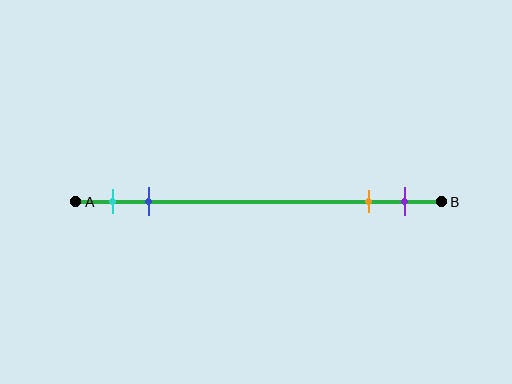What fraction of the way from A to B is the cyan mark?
The cyan mark is approximately 10% (0.1) of the way from A to B.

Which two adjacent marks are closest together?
The orange and purple marks are the closest adjacent pair.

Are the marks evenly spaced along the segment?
No, the marks are not evenly spaced.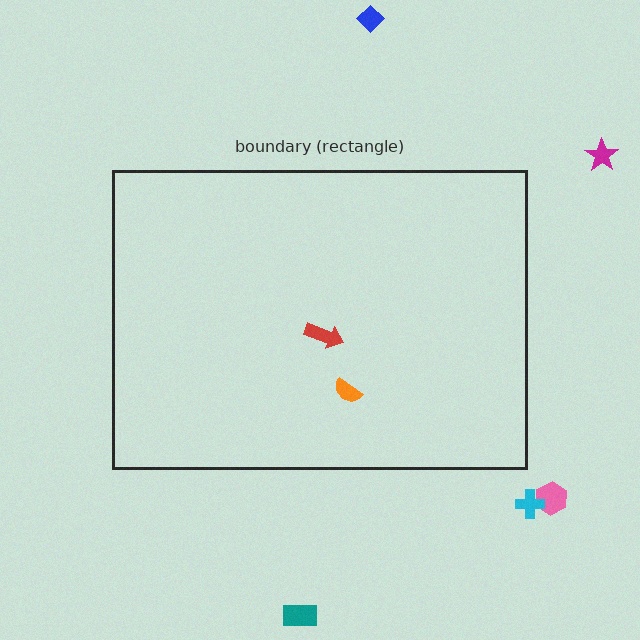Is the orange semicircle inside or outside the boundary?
Inside.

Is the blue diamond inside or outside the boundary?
Outside.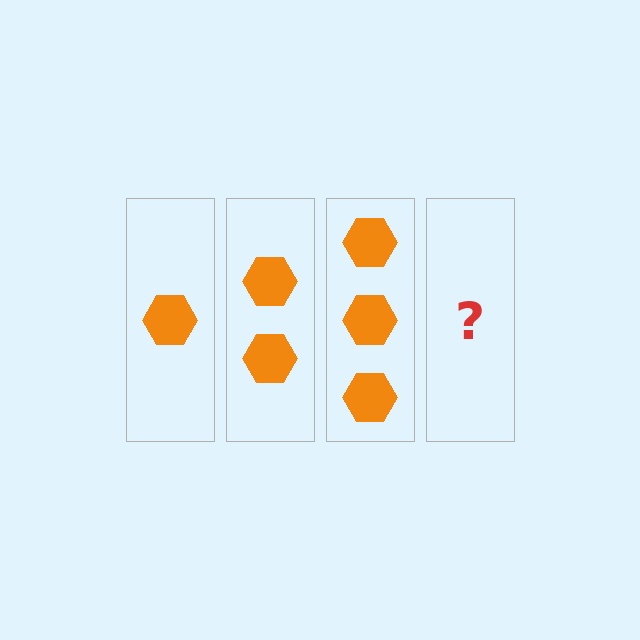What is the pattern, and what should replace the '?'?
The pattern is that each step adds one more hexagon. The '?' should be 4 hexagons.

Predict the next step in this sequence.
The next step is 4 hexagons.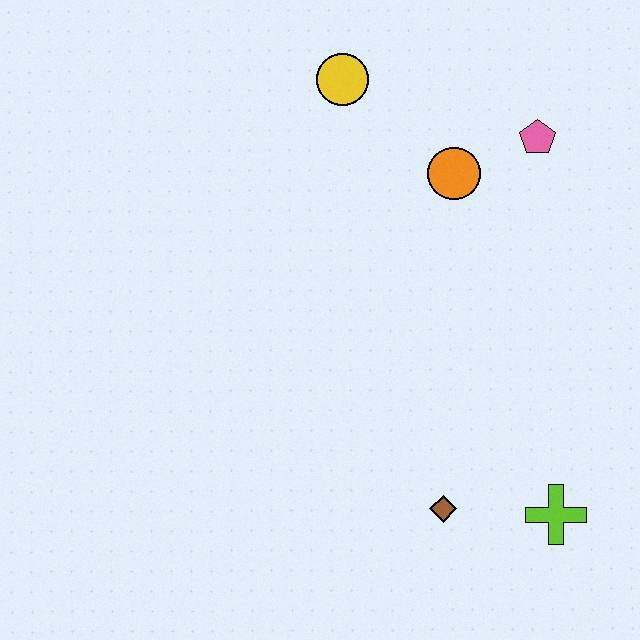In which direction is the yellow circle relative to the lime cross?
The yellow circle is above the lime cross.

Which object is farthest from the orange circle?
The lime cross is farthest from the orange circle.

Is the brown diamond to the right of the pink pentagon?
No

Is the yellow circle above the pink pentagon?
Yes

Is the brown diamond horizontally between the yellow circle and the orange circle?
Yes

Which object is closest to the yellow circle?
The orange circle is closest to the yellow circle.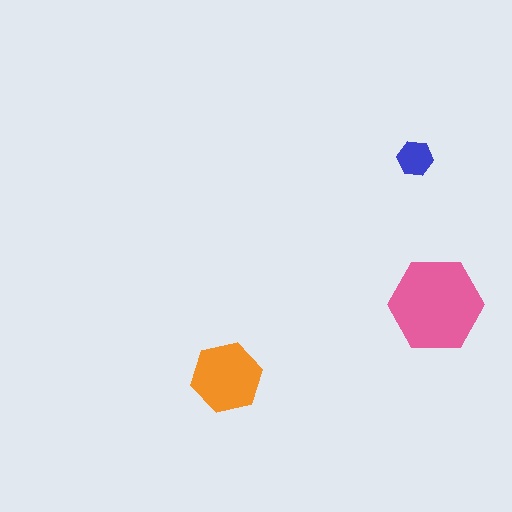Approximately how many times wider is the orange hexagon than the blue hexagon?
About 2 times wider.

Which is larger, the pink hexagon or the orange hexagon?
The pink one.